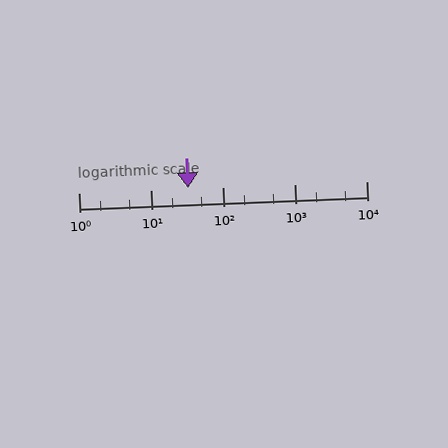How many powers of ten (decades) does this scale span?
The scale spans 4 decades, from 1 to 10000.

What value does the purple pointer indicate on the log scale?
The pointer indicates approximately 33.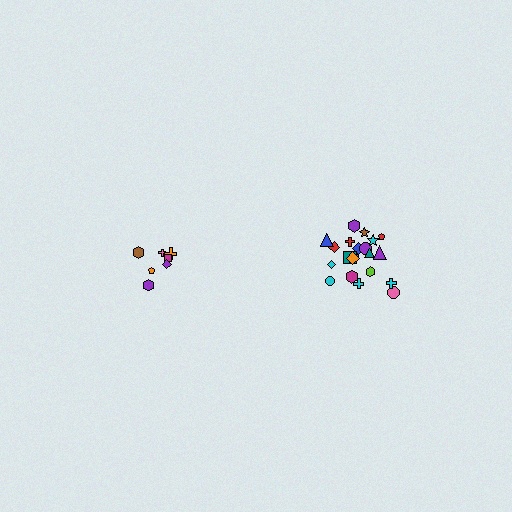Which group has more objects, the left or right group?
The right group.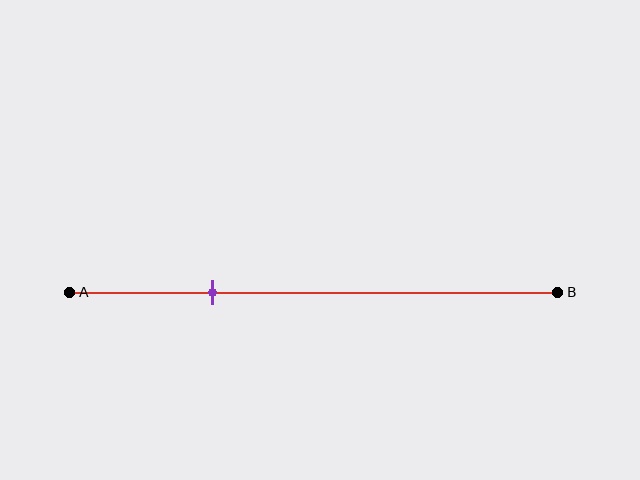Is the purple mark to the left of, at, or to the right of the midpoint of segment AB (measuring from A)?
The purple mark is to the left of the midpoint of segment AB.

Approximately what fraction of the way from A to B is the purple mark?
The purple mark is approximately 30% of the way from A to B.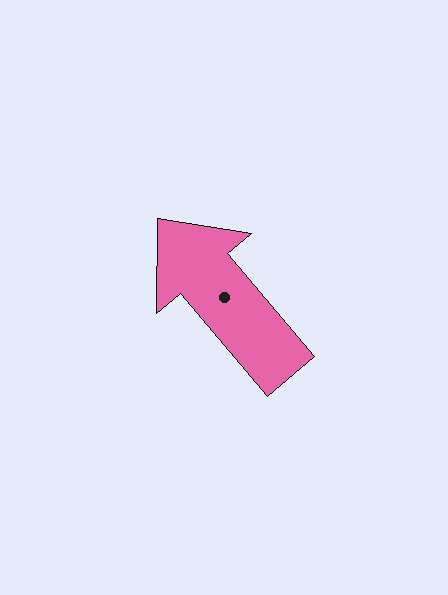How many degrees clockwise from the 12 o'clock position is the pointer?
Approximately 320 degrees.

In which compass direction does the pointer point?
Northwest.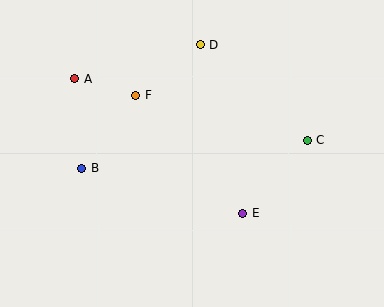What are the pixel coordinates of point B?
Point B is at (82, 168).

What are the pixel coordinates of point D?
Point D is at (200, 45).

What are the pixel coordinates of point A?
Point A is at (75, 79).